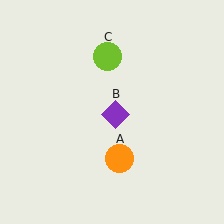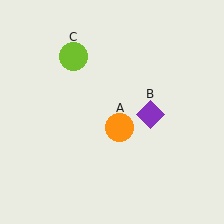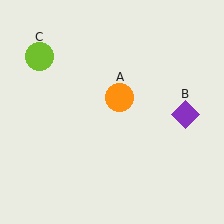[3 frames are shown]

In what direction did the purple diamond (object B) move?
The purple diamond (object B) moved right.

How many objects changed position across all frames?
3 objects changed position: orange circle (object A), purple diamond (object B), lime circle (object C).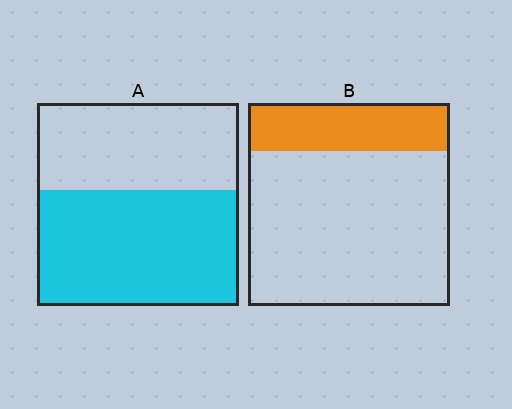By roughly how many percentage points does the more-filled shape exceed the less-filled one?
By roughly 35 percentage points (A over B).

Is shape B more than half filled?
No.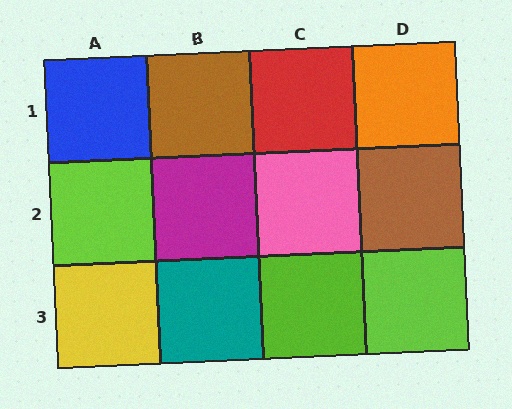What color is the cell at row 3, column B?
Teal.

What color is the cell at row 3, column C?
Lime.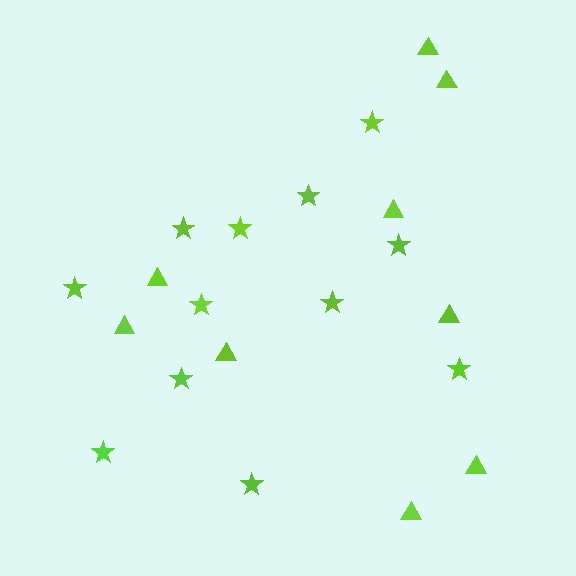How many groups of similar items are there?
There are 2 groups: one group of triangles (9) and one group of stars (12).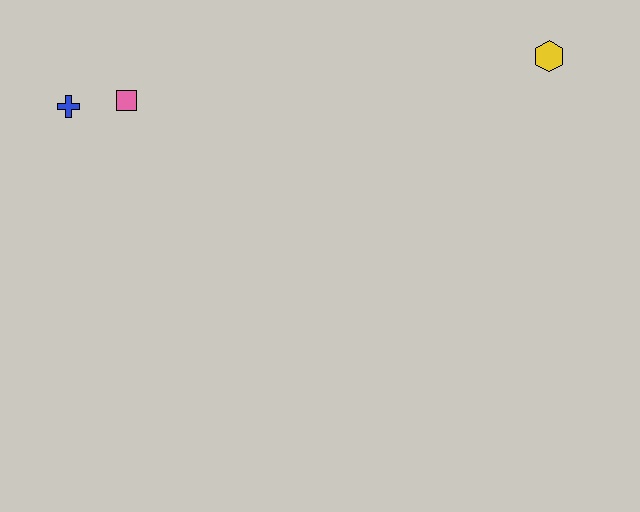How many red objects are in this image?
There are no red objects.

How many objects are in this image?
There are 3 objects.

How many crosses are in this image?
There is 1 cross.